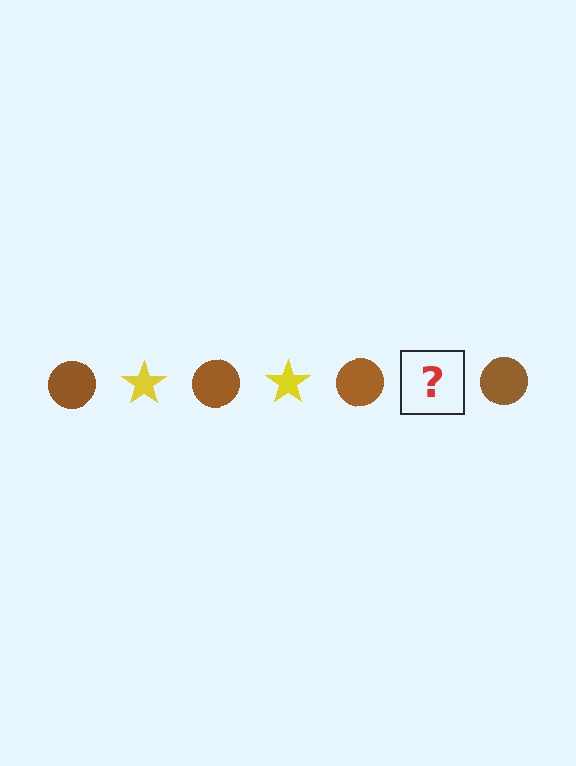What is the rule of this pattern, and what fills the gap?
The rule is that the pattern alternates between brown circle and yellow star. The gap should be filled with a yellow star.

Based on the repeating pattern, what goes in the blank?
The blank should be a yellow star.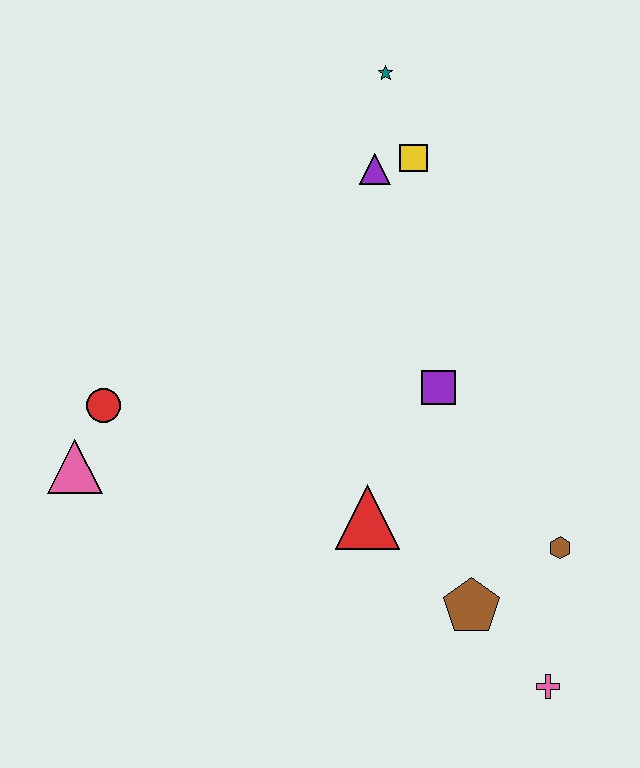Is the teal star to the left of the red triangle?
No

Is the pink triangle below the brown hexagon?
No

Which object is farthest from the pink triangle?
The pink cross is farthest from the pink triangle.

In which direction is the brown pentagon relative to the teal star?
The brown pentagon is below the teal star.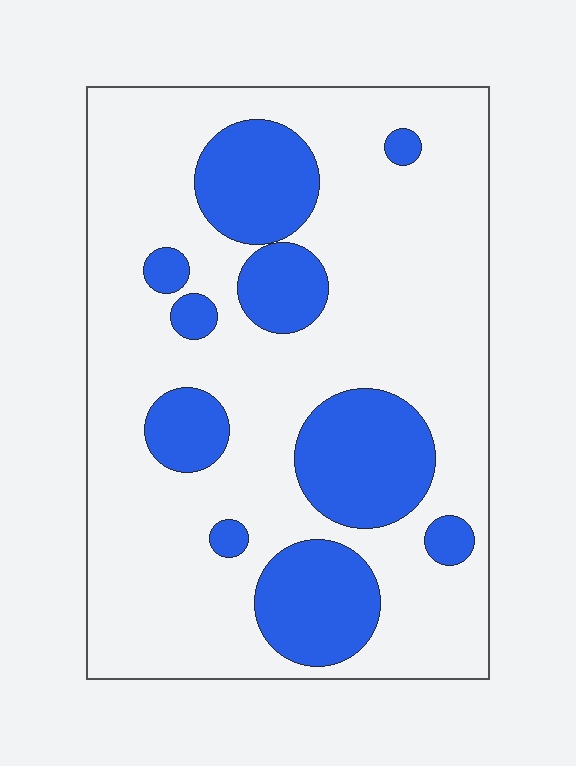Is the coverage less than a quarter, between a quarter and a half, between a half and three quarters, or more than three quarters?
Between a quarter and a half.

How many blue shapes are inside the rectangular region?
10.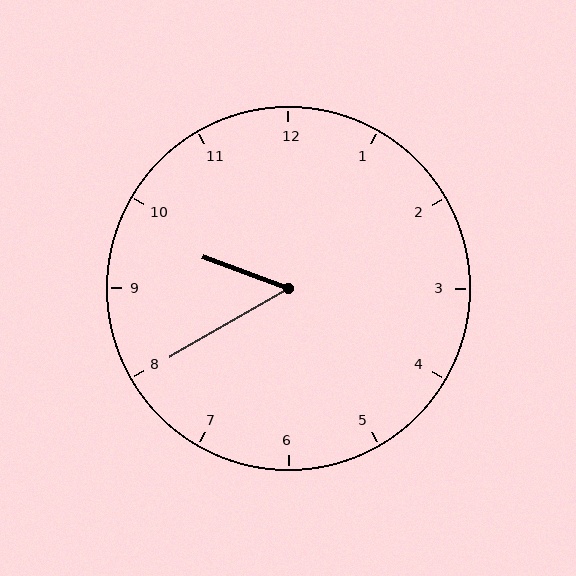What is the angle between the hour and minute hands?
Approximately 50 degrees.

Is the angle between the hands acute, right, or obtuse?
It is acute.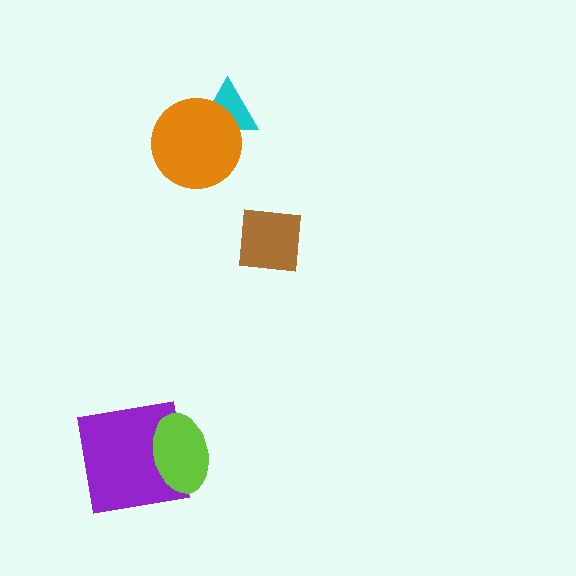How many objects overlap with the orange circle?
1 object overlaps with the orange circle.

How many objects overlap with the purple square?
1 object overlaps with the purple square.